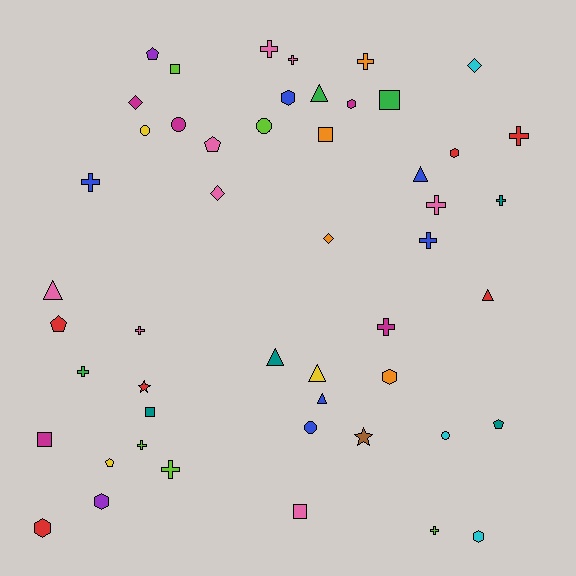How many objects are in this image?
There are 50 objects.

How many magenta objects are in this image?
There are 5 magenta objects.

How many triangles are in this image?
There are 7 triangles.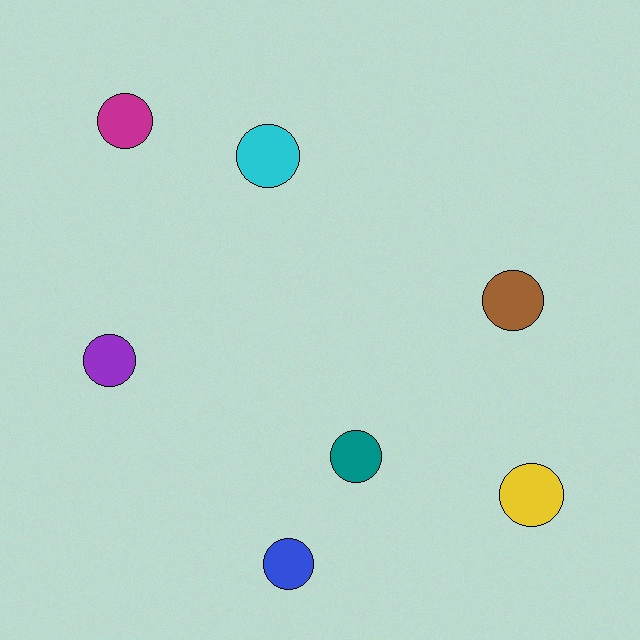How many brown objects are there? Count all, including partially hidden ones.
There is 1 brown object.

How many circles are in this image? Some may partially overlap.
There are 7 circles.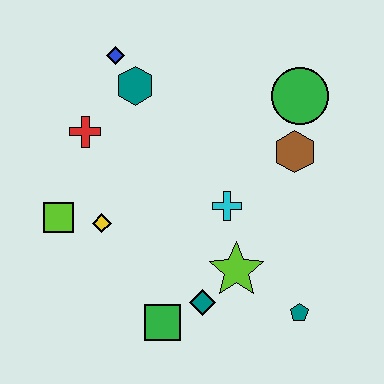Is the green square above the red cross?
No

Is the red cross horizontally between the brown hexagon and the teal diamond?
No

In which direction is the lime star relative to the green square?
The lime star is to the right of the green square.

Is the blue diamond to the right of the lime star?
No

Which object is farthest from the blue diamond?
The teal pentagon is farthest from the blue diamond.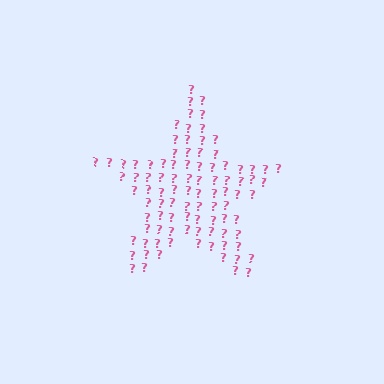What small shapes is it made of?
It is made of small question marks.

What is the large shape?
The large shape is a star.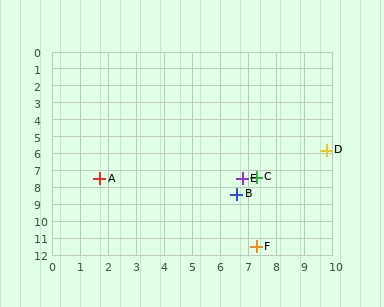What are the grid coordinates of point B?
Point B is at approximately (6.6, 8.4).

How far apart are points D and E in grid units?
Points D and E are about 3.4 grid units apart.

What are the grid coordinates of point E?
Point E is at approximately (6.8, 7.5).